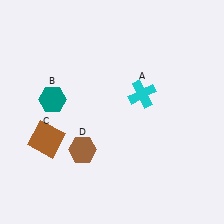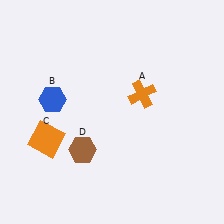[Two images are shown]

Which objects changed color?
A changed from cyan to orange. B changed from teal to blue. C changed from brown to orange.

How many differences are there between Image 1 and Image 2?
There are 3 differences between the two images.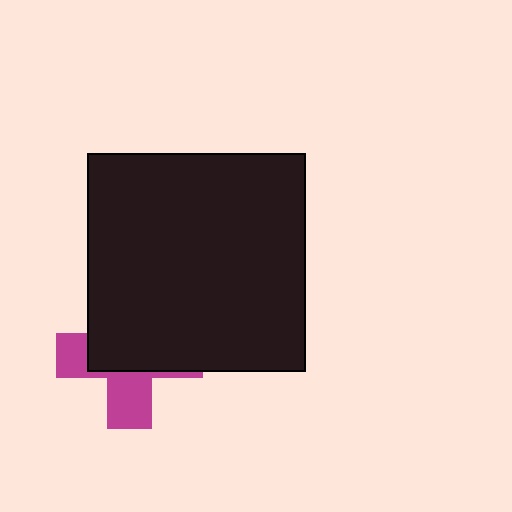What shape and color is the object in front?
The object in front is a black square.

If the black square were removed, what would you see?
You would see the complete magenta cross.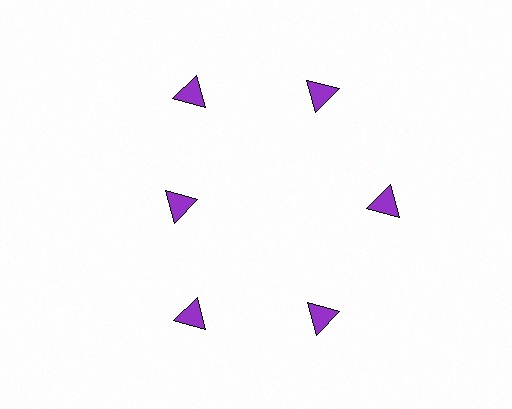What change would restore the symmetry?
The symmetry would be restored by moving it outward, back onto the ring so that all 6 triangles sit at equal angles and equal distance from the center.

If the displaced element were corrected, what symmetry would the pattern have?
It would have 6-fold rotational symmetry — the pattern would map onto itself every 60 degrees.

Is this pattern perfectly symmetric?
No. The 6 purple triangles are arranged in a ring, but one element near the 9 o'clock position is pulled inward toward the center, breaking the 6-fold rotational symmetry.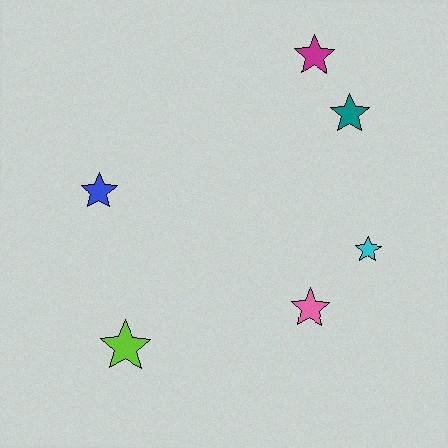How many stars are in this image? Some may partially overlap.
There are 6 stars.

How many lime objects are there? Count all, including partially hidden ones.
There is 1 lime object.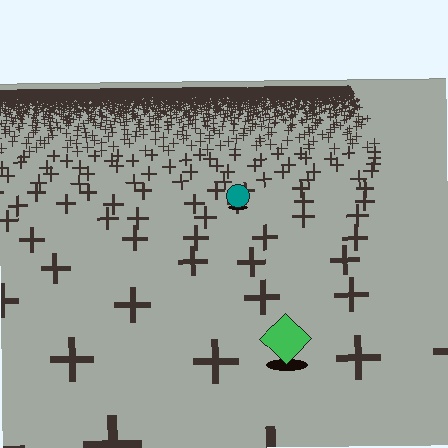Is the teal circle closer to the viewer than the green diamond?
No. The green diamond is closer — you can tell from the texture gradient: the ground texture is coarser near it.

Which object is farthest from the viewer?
The teal circle is farthest from the viewer. It appears smaller and the ground texture around it is denser.